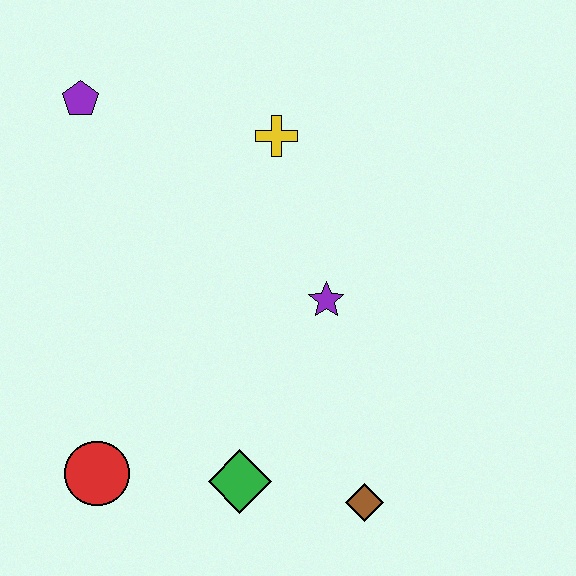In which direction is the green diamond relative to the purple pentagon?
The green diamond is below the purple pentagon.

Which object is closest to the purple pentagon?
The yellow cross is closest to the purple pentagon.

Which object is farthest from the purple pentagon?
The brown diamond is farthest from the purple pentagon.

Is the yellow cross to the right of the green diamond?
Yes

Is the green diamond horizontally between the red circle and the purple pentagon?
No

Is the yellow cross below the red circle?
No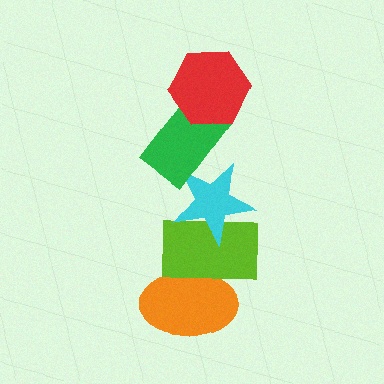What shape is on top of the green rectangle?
The red hexagon is on top of the green rectangle.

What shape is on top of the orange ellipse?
The lime rectangle is on top of the orange ellipse.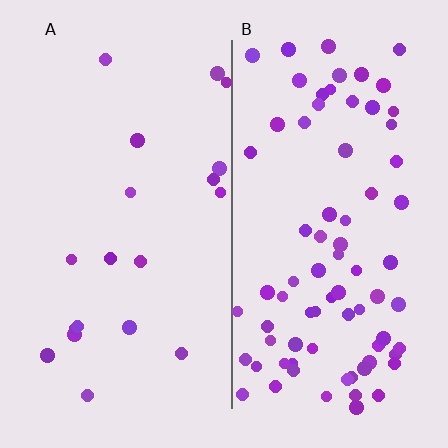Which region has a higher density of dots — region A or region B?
B (the right).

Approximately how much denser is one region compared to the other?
Approximately 4.0× — region B over region A.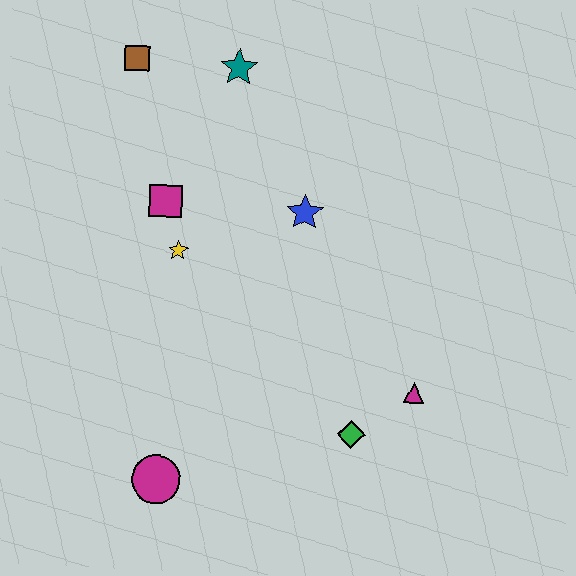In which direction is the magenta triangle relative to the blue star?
The magenta triangle is below the blue star.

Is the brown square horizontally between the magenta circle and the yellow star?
No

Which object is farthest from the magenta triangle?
The brown square is farthest from the magenta triangle.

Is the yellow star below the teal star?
Yes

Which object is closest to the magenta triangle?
The green diamond is closest to the magenta triangle.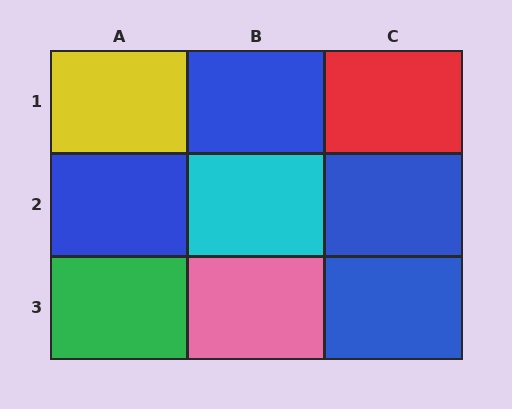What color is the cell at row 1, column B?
Blue.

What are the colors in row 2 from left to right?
Blue, cyan, blue.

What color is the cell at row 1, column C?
Red.